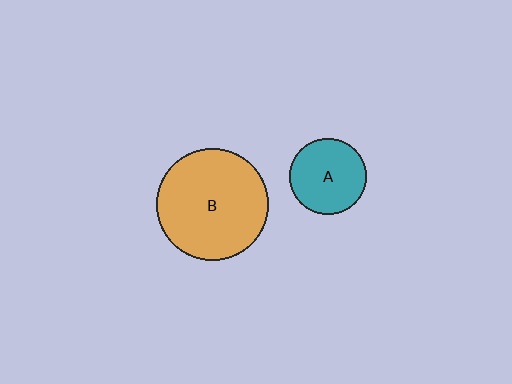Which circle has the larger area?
Circle B (orange).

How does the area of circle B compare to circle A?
Approximately 2.1 times.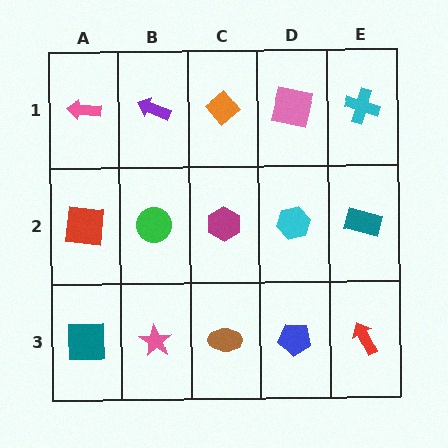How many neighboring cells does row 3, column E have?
2.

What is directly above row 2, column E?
A cyan cross.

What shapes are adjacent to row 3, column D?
A cyan hexagon (row 2, column D), a brown ellipse (row 3, column C), a red arrow (row 3, column E).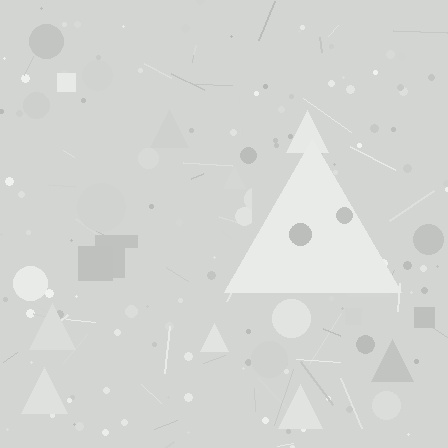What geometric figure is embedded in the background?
A triangle is embedded in the background.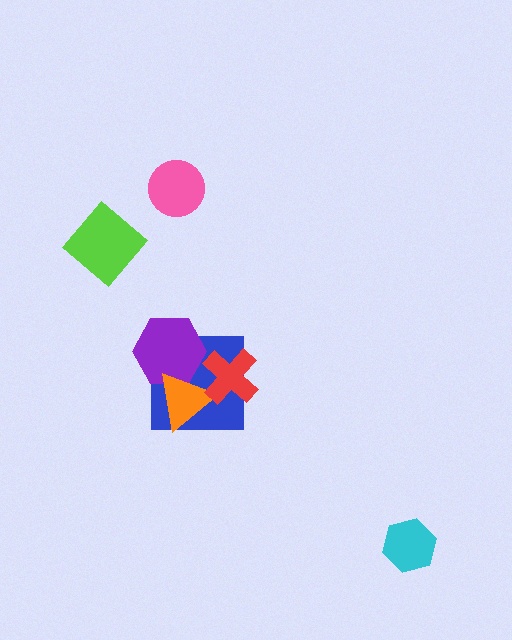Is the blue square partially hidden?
Yes, it is partially covered by another shape.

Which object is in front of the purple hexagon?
The orange triangle is in front of the purple hexagon.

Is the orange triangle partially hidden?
Yes, it is partially covered by another shape.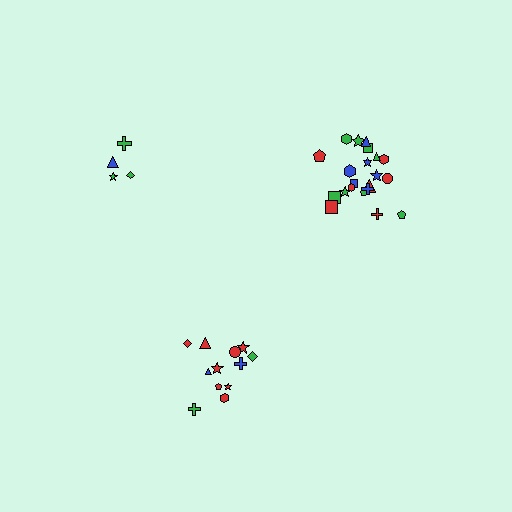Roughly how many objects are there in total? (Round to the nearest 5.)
Roughly 40 objects in total.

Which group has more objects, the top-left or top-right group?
The top-right group.